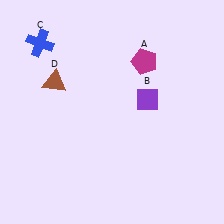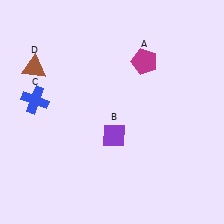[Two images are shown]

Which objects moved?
The objects that moved are: the purple diamond (B), the blue cross (C), the brown triangle (D).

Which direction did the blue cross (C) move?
The blue cross (C) moved down.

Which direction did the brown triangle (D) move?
The brown triangle (D) moved left.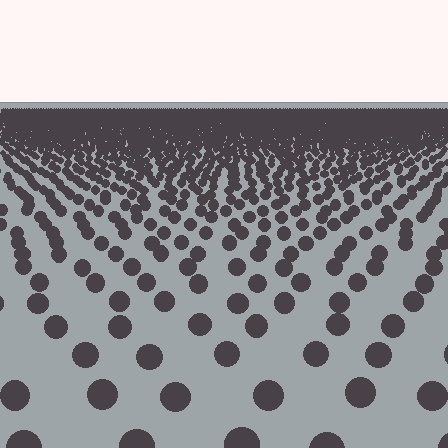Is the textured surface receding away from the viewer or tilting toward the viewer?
The surface is receding away from the viewer. Texture elements get smaller and denser toward the top.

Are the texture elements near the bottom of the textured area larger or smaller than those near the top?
Larger. Near the bottom, elements are closer to the viewer and appear at a bigger on-screen size.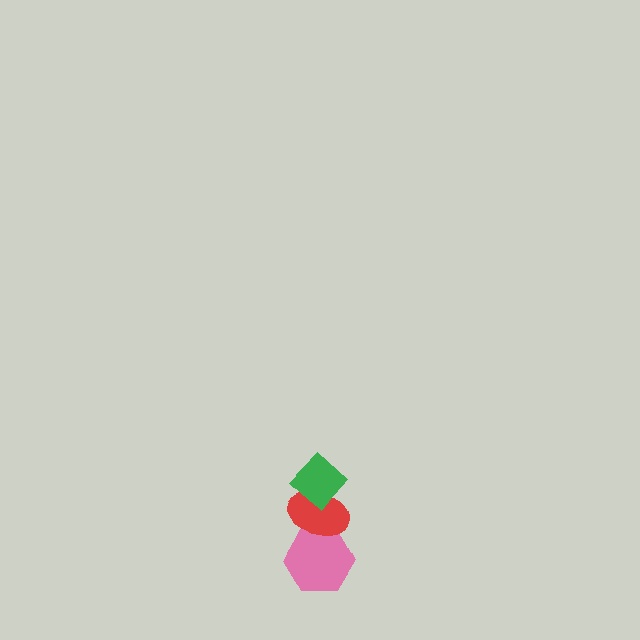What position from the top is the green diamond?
The green diamond is 1st from the top.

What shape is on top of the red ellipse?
The green diamond is on top of the red ellipse.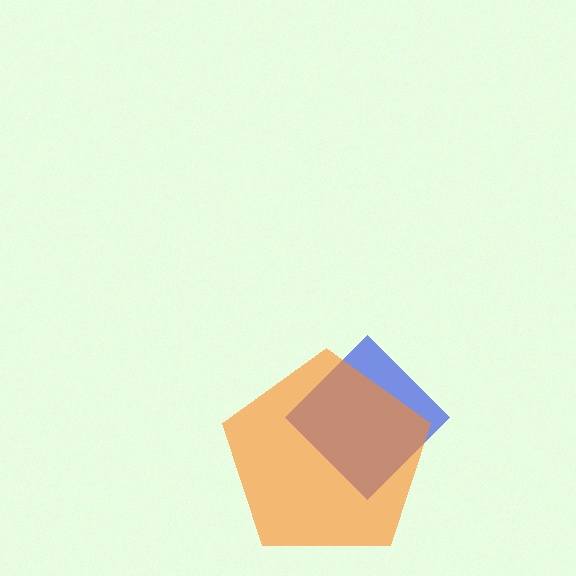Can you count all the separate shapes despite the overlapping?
Yes, there are 2 separate shapes.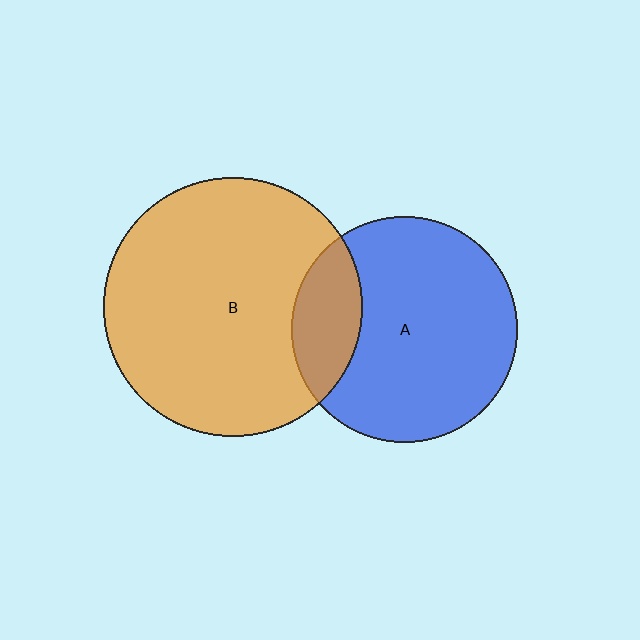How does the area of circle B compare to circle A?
Approximately 1.3 times.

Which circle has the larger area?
Circle B (orange).